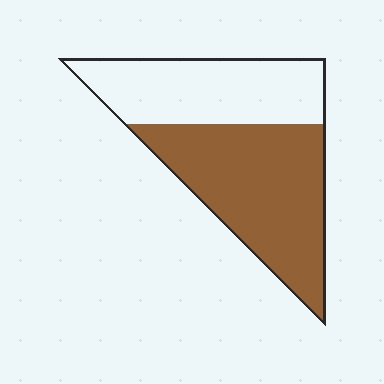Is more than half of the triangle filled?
Yes.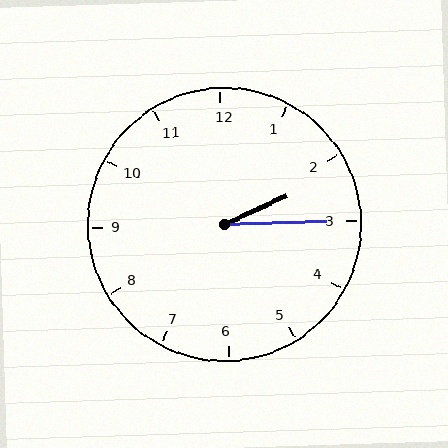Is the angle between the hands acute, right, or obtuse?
It is acute.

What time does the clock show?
2:15.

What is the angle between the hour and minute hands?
Approximately 22 degrees.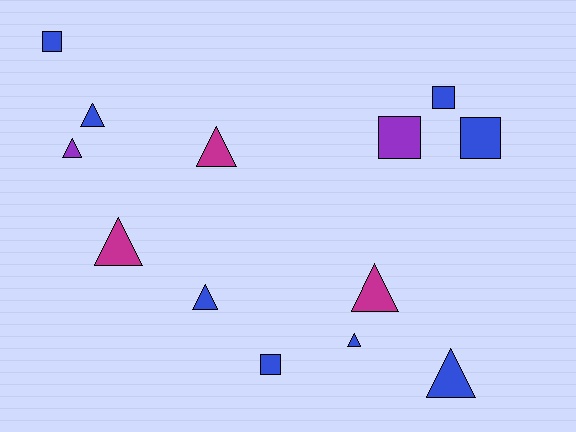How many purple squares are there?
There is 1 purple square.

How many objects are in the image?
There are 13 objects.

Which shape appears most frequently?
Triangle, with 8 objects.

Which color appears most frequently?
Blue, with 8 objects.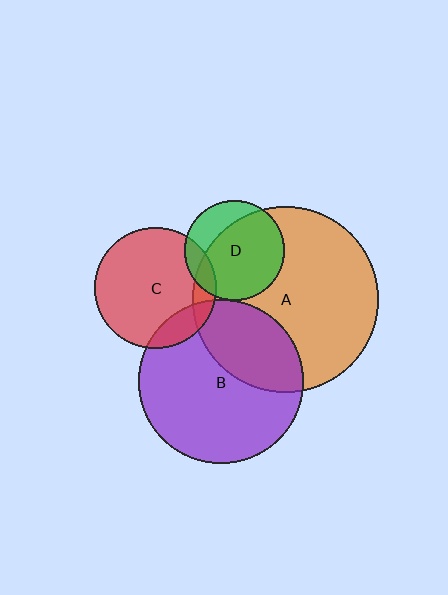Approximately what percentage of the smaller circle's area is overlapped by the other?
Approximately 15%.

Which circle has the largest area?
Circle A (orange).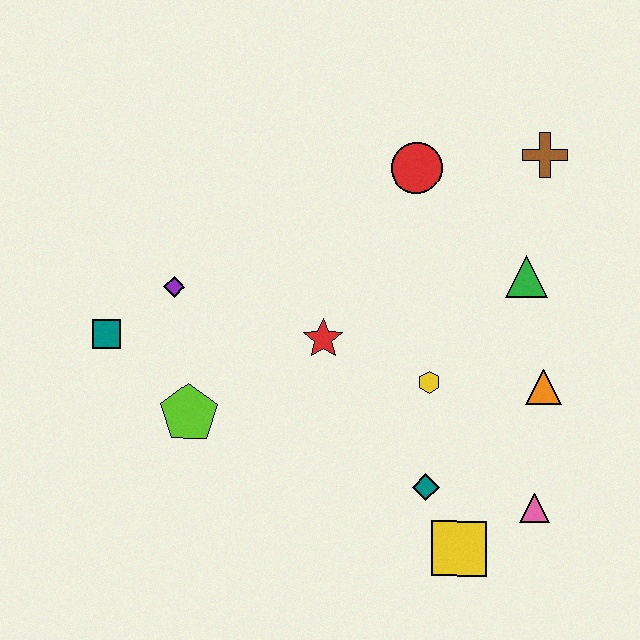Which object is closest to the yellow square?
The teal diamond is closest to the yellow square.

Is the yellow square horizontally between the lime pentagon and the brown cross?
Yes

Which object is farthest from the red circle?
The yellow square is farthest from the red circle.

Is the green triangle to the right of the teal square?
Yes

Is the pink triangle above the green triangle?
No